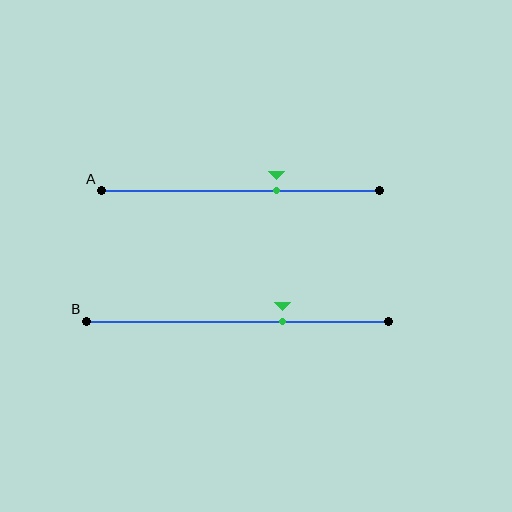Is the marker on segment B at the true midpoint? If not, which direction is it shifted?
No, the marker on segment B is shifted to the right by about 15% of the segment length.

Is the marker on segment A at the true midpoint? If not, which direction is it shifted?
No, the marker on segment A is shifted to the right by about 13% of the segment length.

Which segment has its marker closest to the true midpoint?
Segment A has its marker closest to the true midpoint.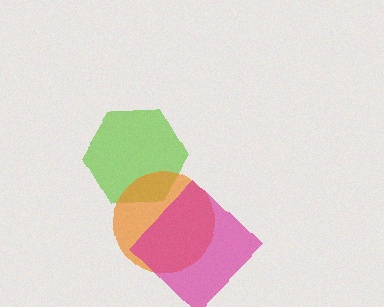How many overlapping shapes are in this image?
There are 3 overlapping shapes in the image.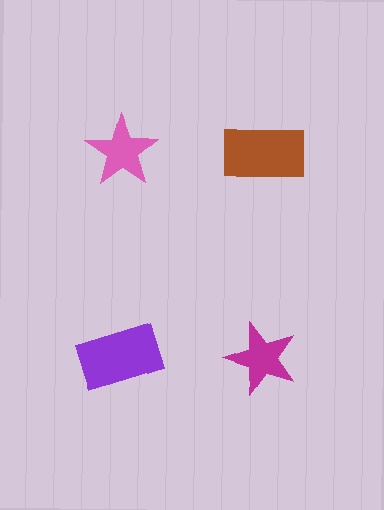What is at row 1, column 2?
A brown rectangle.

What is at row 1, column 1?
A pink star.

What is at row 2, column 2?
A magenta star.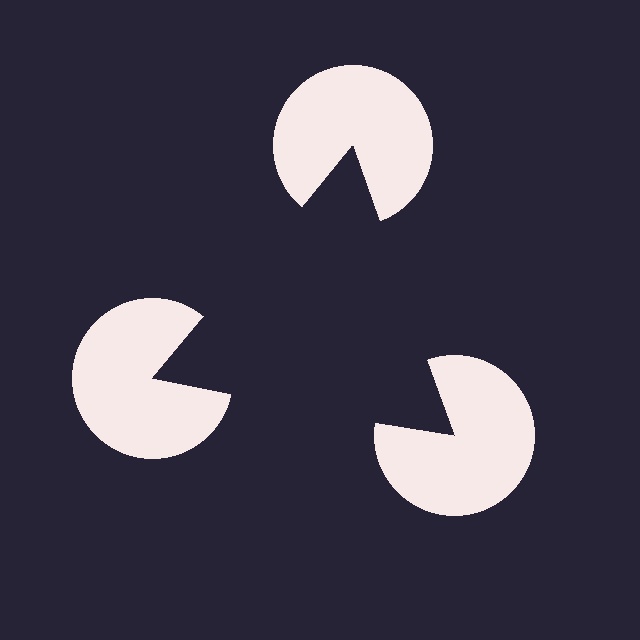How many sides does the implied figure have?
3 sides.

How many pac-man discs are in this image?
There are 3 — one at each vertex of the illusory triangle.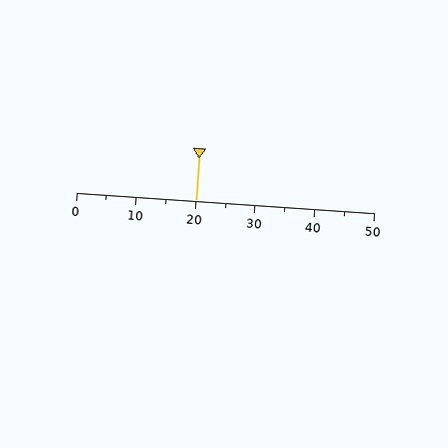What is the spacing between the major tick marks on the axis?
The major ticks are spaced 10 apart.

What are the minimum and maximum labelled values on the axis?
The axis runs from 0 to 50.